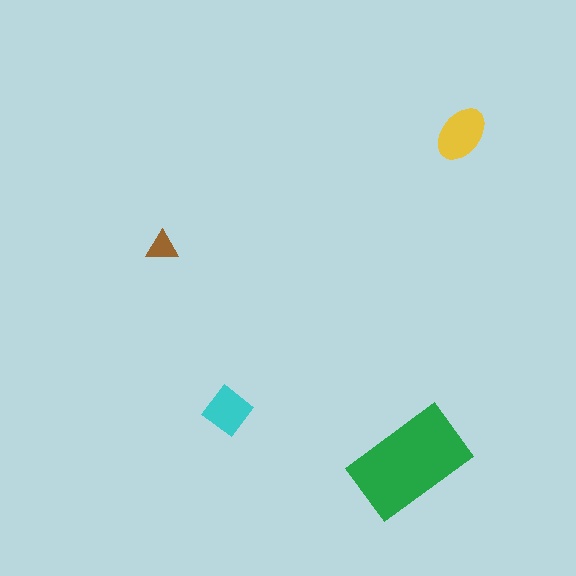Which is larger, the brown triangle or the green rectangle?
The green rectangle.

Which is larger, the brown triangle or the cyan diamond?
The cyan diamond.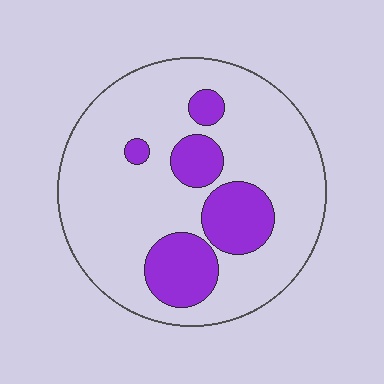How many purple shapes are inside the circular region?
5.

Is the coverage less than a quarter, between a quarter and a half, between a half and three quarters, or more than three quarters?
Less than a quarter.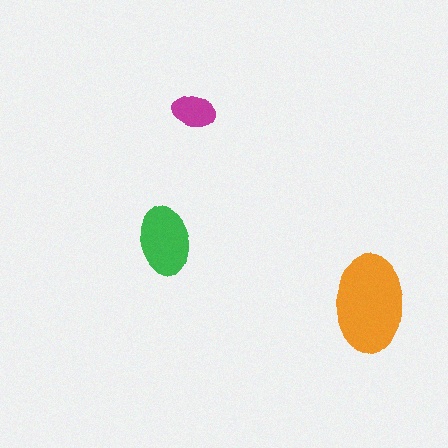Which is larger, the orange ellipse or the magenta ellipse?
The orange one.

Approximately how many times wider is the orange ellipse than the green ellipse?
About 1.5 times wider.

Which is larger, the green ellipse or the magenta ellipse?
The green one.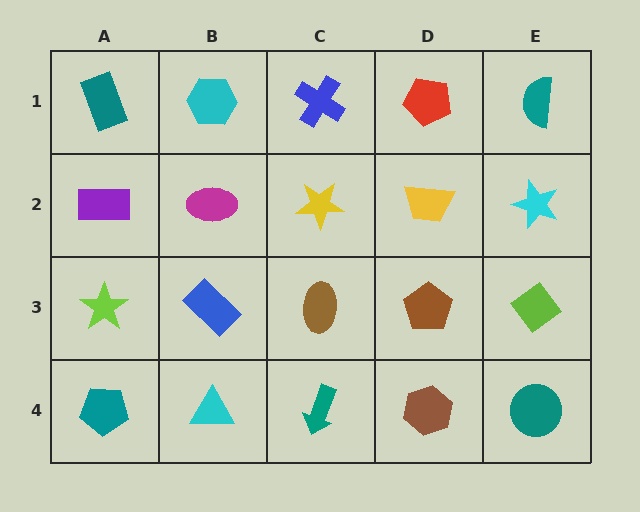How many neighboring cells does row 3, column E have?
3.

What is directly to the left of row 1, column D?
A blue cross.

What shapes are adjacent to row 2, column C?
A blue cross (row 1, column C), a brown ellipse (row 3, column C), a magenta ellipse (row 2, column B), a yellow trapezoid (row 2, column D).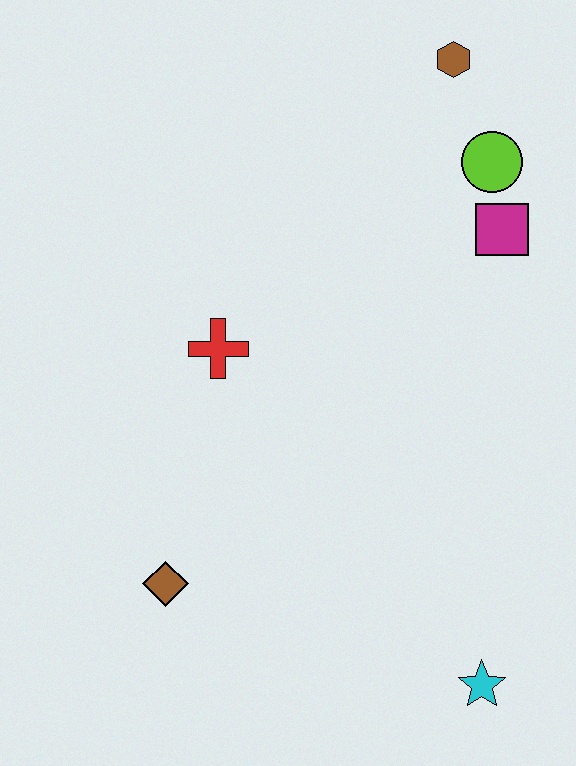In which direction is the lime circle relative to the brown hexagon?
The lime circle is below the brown hexagon.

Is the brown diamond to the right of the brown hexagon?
No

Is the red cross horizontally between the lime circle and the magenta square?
No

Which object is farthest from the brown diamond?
The brown hexagon is farthest from the brown diamond.